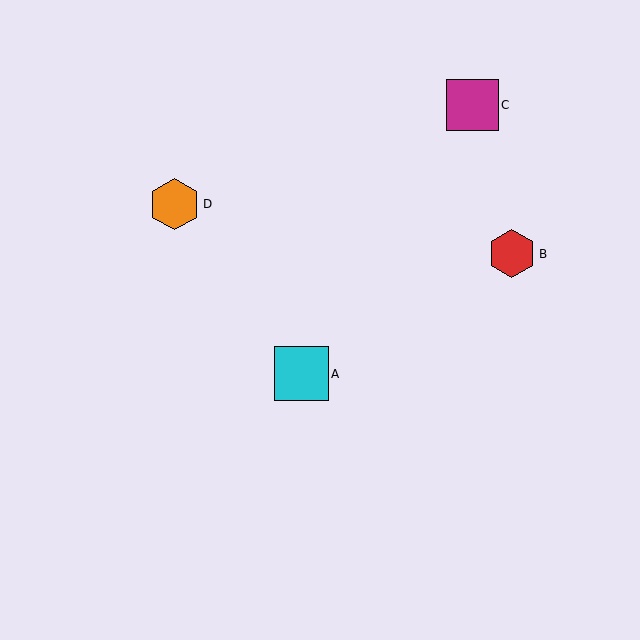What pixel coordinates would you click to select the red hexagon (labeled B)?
Click at (512, 254) to select the red hexagon B.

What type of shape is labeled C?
Shape C is a magenta square.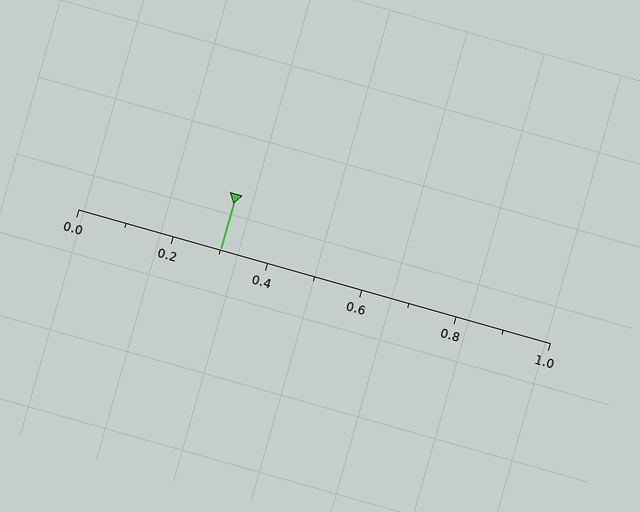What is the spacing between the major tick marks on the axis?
The major ticks are spaced 0.2 apart.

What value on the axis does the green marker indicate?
The marker indicates approximately 0.3.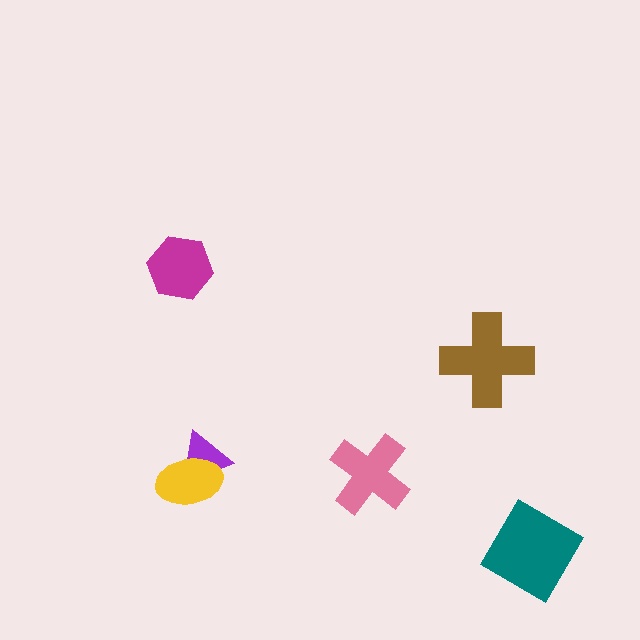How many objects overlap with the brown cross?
0 objects overlap with the brown cross.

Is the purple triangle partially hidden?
Yes, it is partially covered by another shape.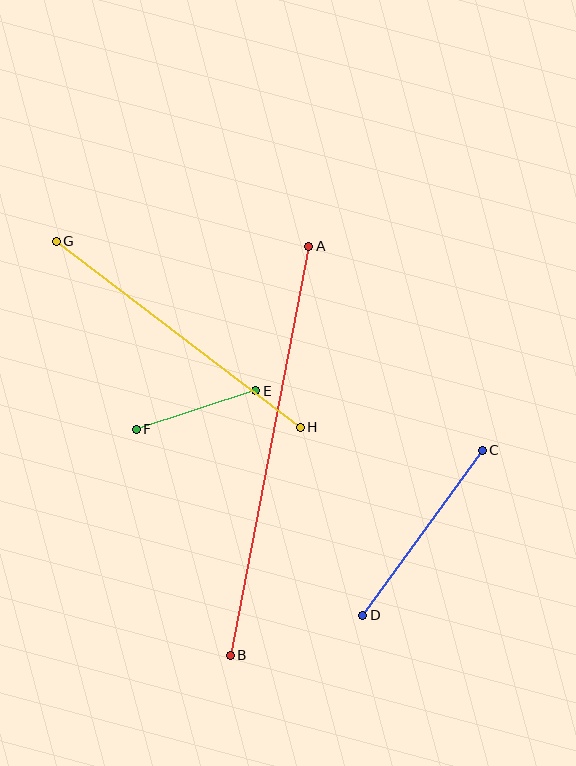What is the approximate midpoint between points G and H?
The midpoint is at approximately (178, 334) pixels.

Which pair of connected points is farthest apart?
Points A and B are farthest apart.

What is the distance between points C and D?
The distance is approximately 204 pixels.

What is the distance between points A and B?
The distance is approximately 417 pixels.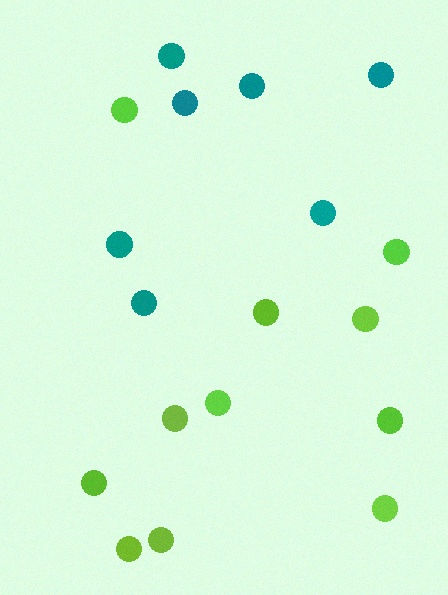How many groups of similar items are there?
There are 2 groups: one group of lime circles (11) and one group of teal circles (7).